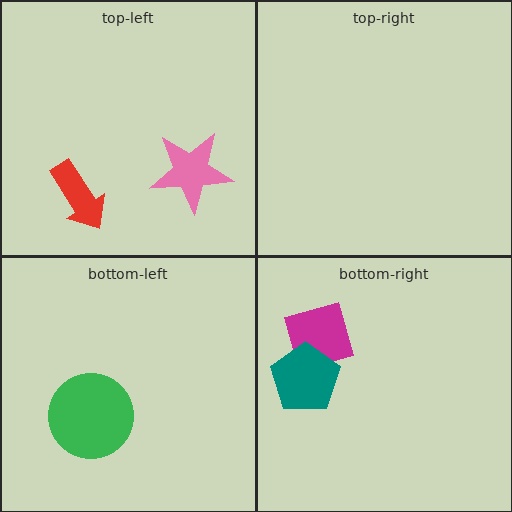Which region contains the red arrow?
The top-left region.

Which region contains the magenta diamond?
The bottom-right region.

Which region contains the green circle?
The bottom-left region.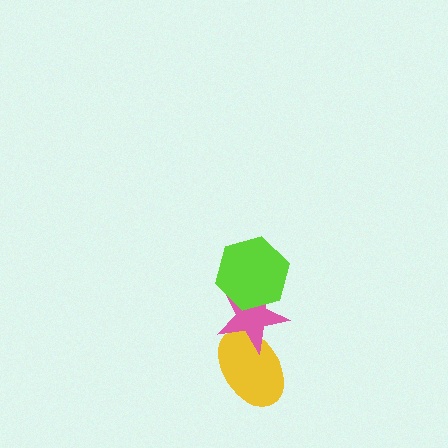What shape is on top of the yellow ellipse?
The pink star is on top of the yellow ellipse.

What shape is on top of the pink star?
The lime hexagon is on top of the pink star.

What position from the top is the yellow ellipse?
The yellow ellipse is 3rd from the top.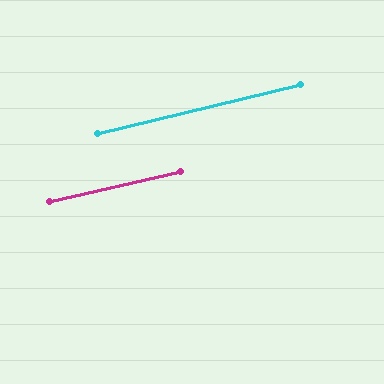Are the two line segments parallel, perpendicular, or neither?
Parallel — their directions differ by only 0.8°.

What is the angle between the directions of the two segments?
Approximately 1 degree.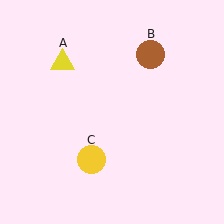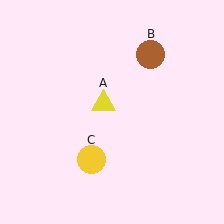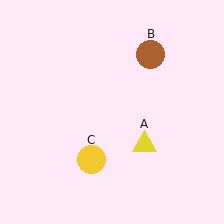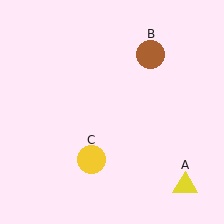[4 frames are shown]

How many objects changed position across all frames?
1 object changed position: yellow triangle (object A).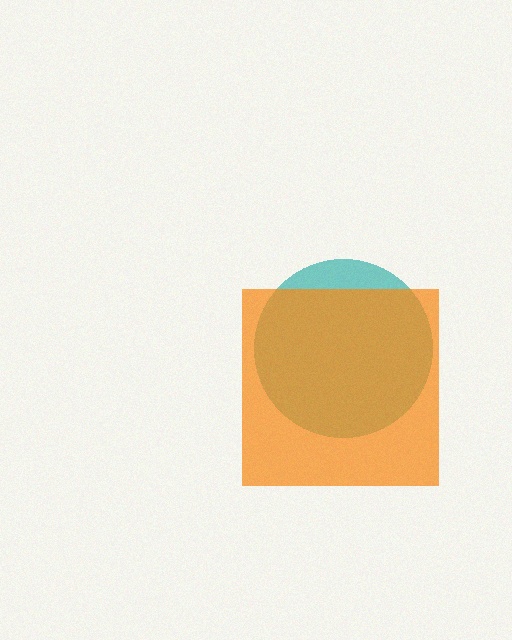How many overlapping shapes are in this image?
There are 2 overlapping shapes in the image.